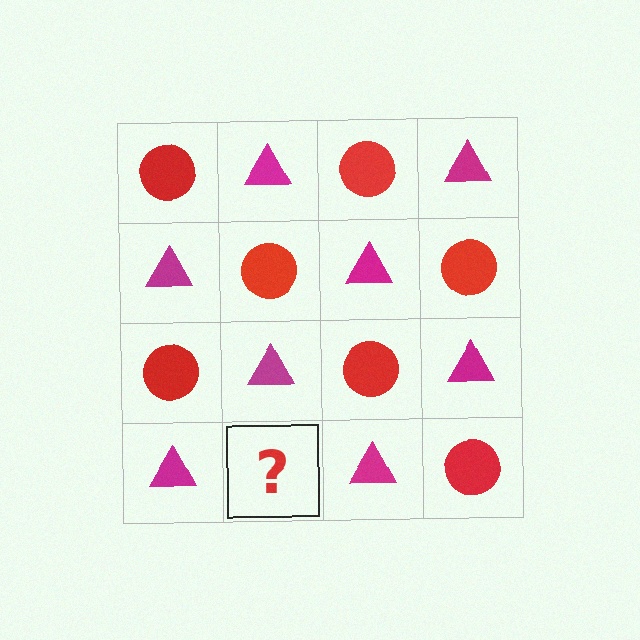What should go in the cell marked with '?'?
The missing cell should contain a red circle.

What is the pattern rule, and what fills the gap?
The rule is that it alternates red circle and magenta triangle in a checkerboard pattern. The gap should be filled with a red circle.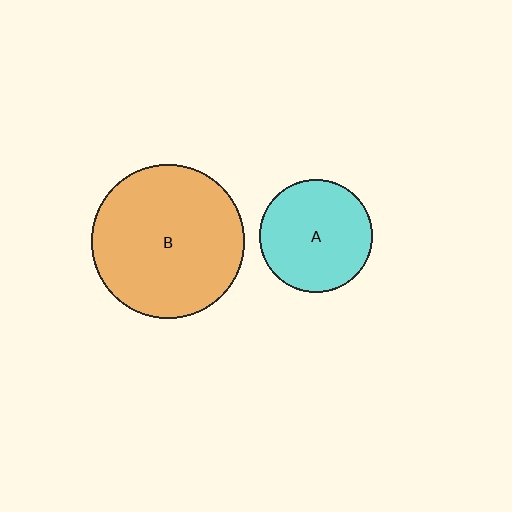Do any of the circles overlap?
No, none of the circles overlap.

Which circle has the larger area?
Circle B (orange).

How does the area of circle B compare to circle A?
Approximately 1.8 times.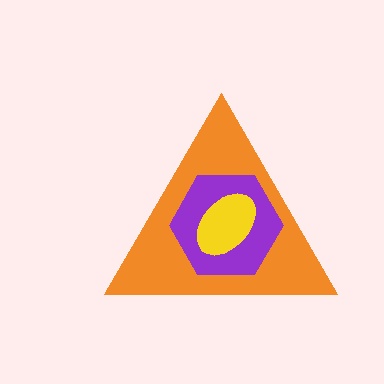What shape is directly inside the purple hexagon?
The yellow ellipse.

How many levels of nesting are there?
3.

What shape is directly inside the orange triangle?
The purple hexagon.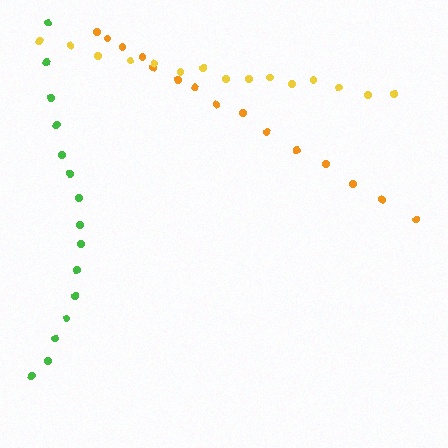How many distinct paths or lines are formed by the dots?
There are 3 distinct paths.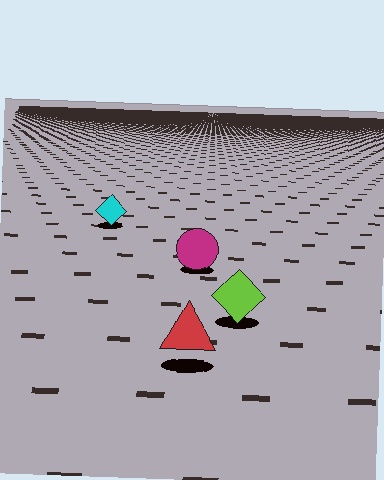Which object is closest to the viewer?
The red triangle is closest. The texture marks near it are larger and more spread out.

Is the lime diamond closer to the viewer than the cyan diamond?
Yes. The lime diamond is closer — you can tell from the texture gradient: the ground texture is coarser near it.